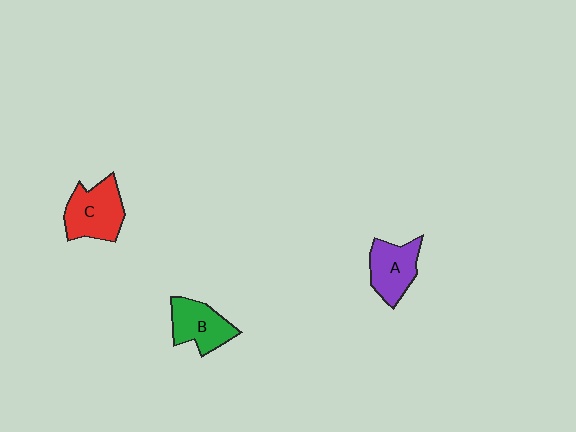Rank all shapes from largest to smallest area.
From largest to smallest: C (red), A (purple), B (green).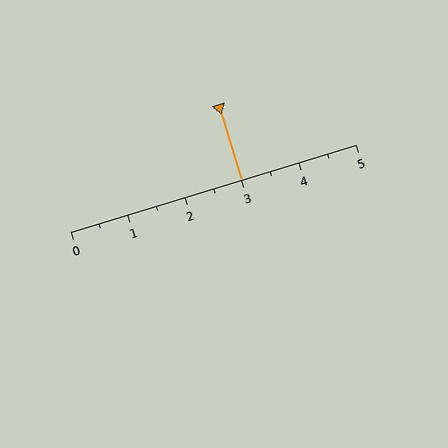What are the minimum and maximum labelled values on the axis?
The axis runs from 0 to 5.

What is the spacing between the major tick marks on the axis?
The major ticks are spaced 1 apart.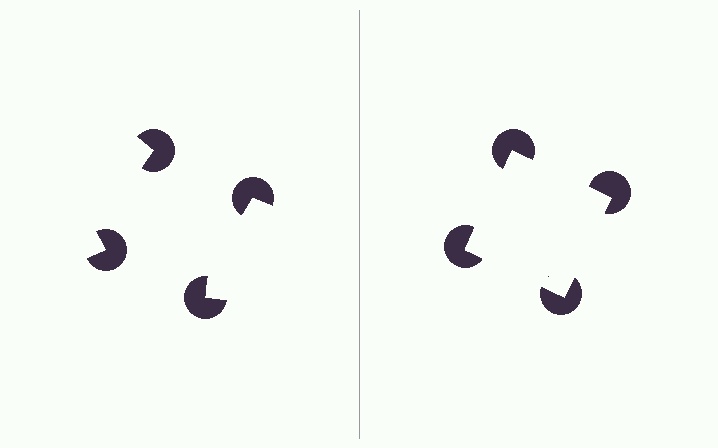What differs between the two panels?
The pac-man discs are positioned identically on both sides; only the wedge orientations differ. On the right they align to a square; on the left they are misaligned.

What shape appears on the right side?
An illusory square.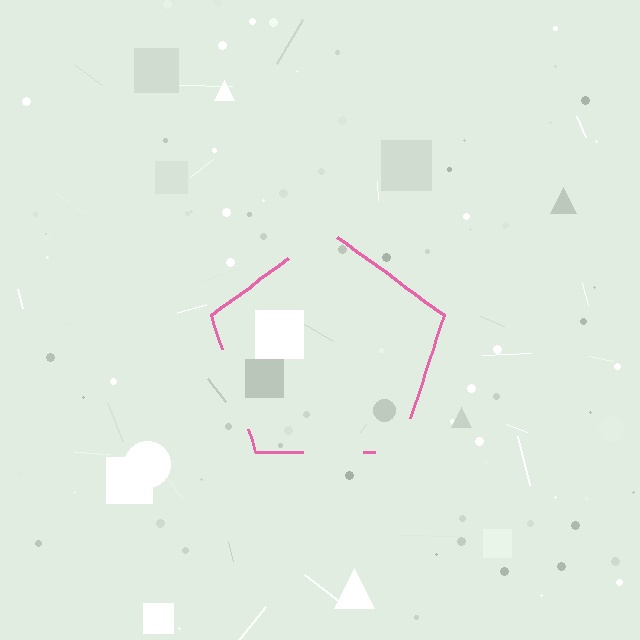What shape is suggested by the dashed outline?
The dashed outline suggests a pentagon.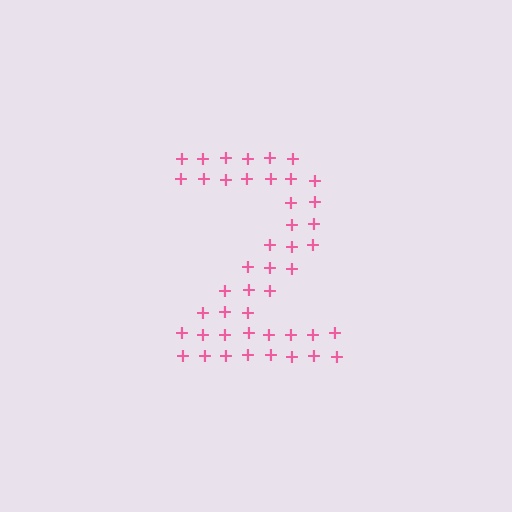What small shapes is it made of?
It is made of small plus signs.